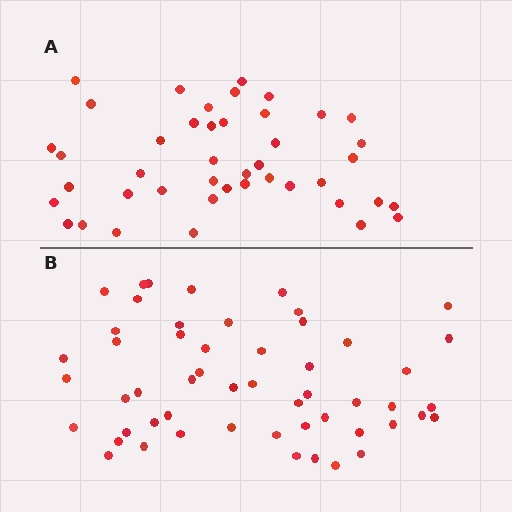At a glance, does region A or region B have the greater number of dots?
Region B (the bottom region) has more dots.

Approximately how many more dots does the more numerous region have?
Region B has roughly 10 or so more dots than region A.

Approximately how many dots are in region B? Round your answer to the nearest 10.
About 50 dots. (The exact count is 53, which rounds to 50.)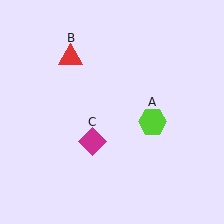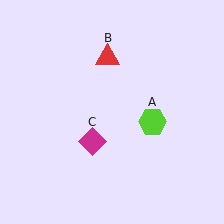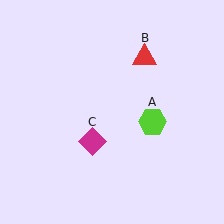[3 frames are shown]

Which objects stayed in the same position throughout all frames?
Lime hexagon (object A) and magenta diamond (object C) remained stationary.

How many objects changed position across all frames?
1 object changed position: red triangle (object B).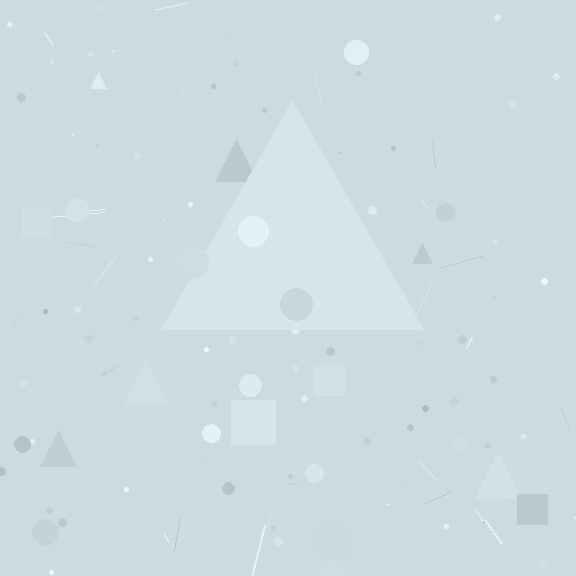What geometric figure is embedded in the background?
A triangle is embedded in the background.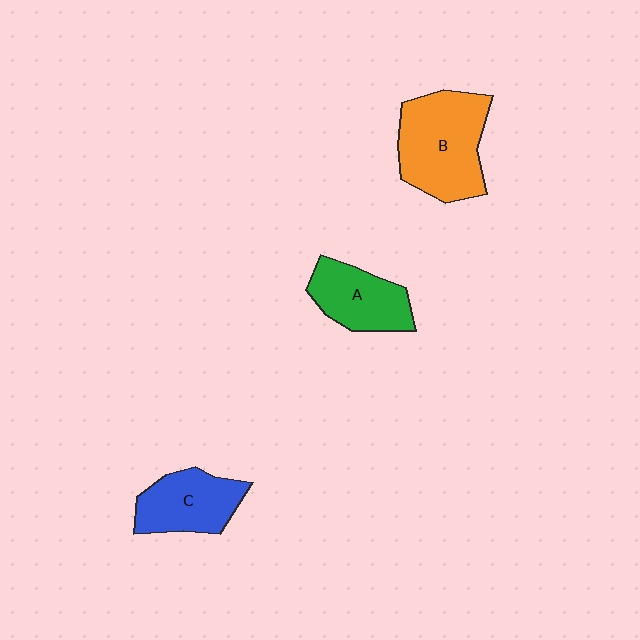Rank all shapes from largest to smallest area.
From largest to smallest: B (orange), C (blue), A (green).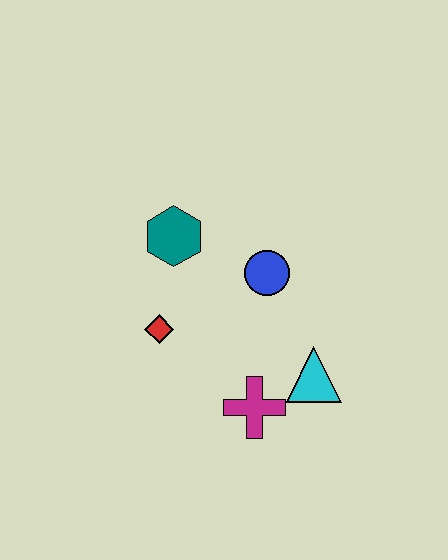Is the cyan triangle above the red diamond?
No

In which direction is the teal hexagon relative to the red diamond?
The teal hexagon is above the red diamond.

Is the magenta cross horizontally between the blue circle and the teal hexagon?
Yes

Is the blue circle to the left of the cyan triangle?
Yes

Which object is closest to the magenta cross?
The cyan triangle is closest to the magenta cross.